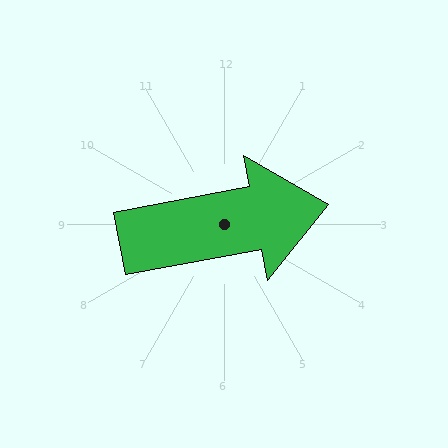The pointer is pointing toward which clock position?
Roughly 3 o'clock.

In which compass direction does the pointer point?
East.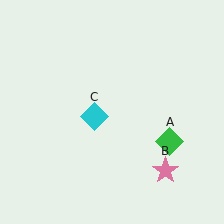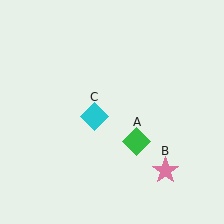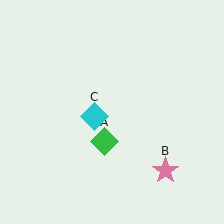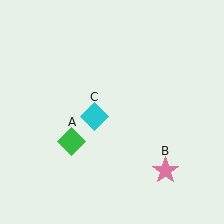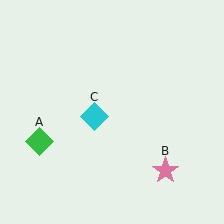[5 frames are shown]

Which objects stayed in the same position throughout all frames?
Pink star (object B) and cyan diamond (object C) remained stationary.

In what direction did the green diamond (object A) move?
The green diamond (object A) moved left.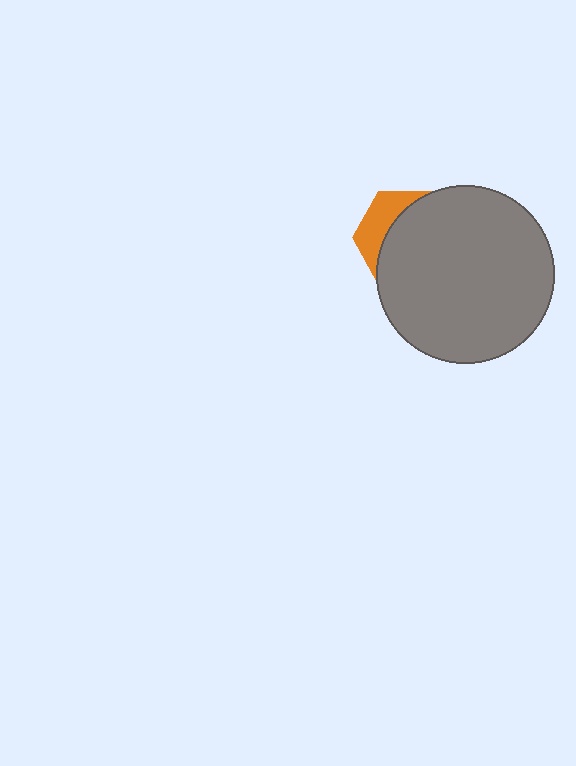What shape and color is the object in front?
The object in front is a gray circle.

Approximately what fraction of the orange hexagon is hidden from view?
Roughly 69% of the orange hexagon is hidden behind the gray circle.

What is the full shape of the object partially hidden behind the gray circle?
The partially hidden object is an orange hexagon.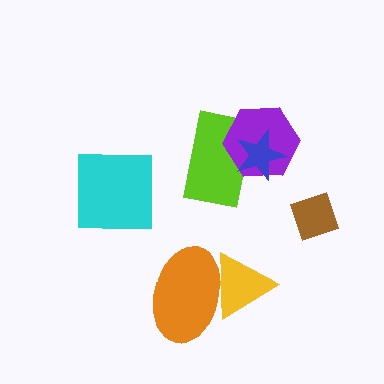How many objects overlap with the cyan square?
0 objects overlap with the cyan square.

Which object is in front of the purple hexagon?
The blue star is in front of the purple hexagon.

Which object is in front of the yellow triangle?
The orange ellipse is in front of the yellow triangle.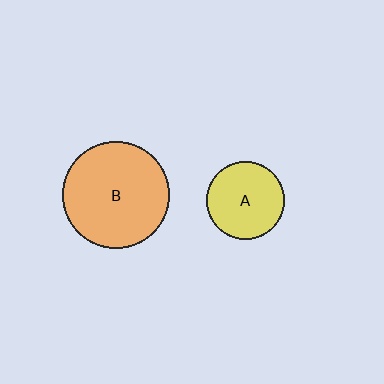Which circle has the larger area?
Circle B (orange).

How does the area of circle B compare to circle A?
Approximately 1.9 times.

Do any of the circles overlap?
No, none of the circles overlap.